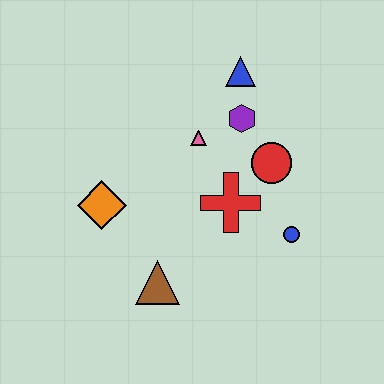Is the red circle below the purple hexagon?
Yes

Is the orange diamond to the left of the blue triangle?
Yes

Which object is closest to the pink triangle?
The purple hexagon is closest to the pink triangle.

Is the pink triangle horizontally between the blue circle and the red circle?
No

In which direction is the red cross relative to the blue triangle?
The red cross is below the blue triangle.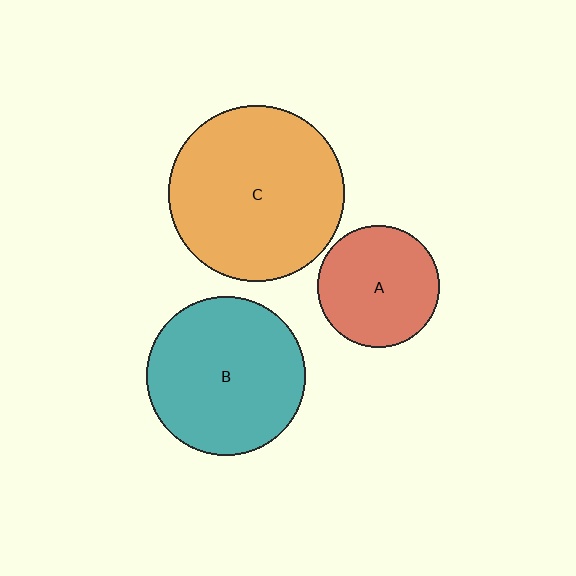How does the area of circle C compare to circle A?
Approximately 2.1 times.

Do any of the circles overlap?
No, none of the circles overlap.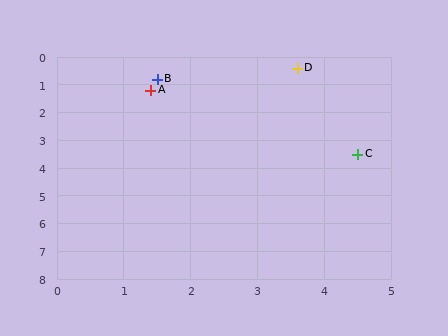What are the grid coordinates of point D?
Point D is at approximately (3.6, 0.4).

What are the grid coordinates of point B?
Point B is at approximately (1.5, 0.8).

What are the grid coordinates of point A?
Point A is at approximately (1.4, 1.2).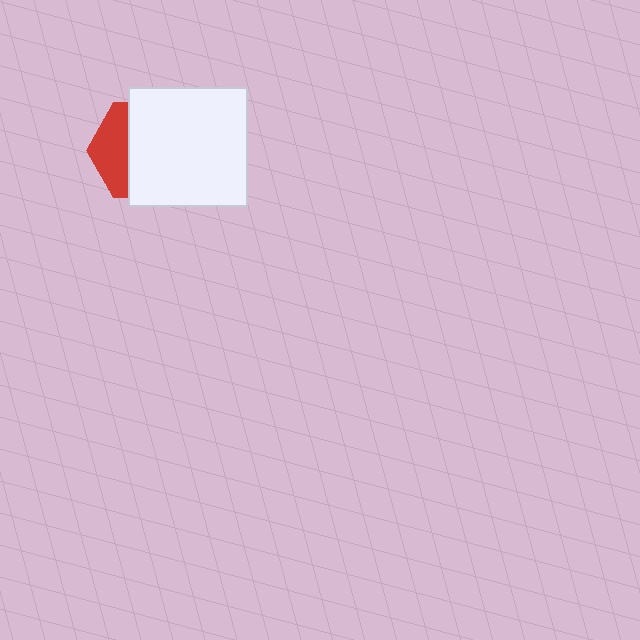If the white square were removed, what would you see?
You would see the complete red hexagon.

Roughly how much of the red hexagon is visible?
A small part of it is visible (roughly 34%).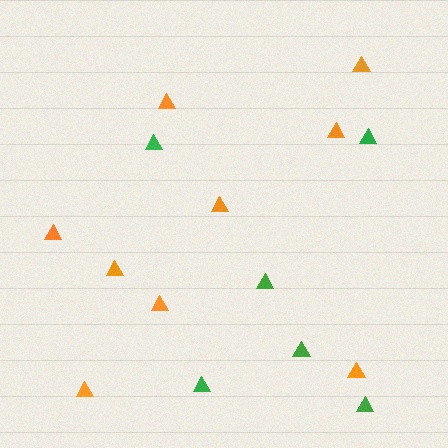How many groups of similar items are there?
There are 2 groups: one group of orange triangles (9) and one group of green triangles (6).